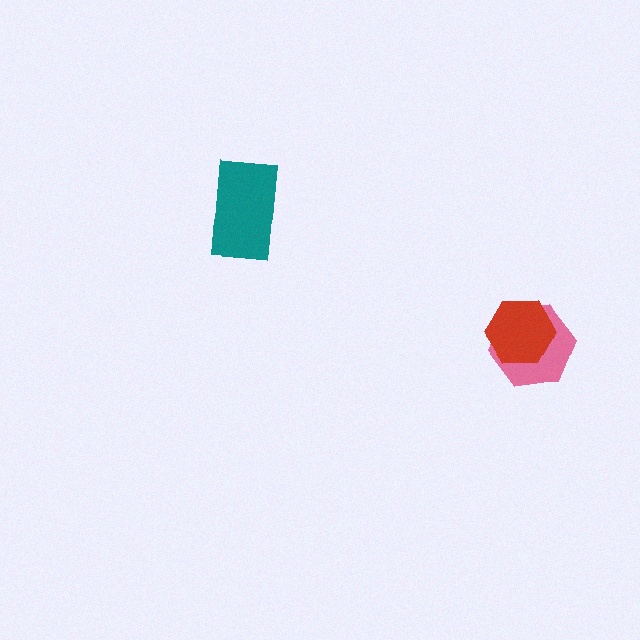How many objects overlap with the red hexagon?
1 object overlaps with the red hexagon.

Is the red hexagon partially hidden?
No, no other shape covers it.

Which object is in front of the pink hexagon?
The red hexagon is in front of the pink hexagon.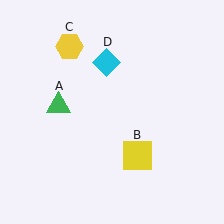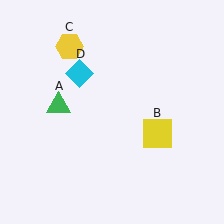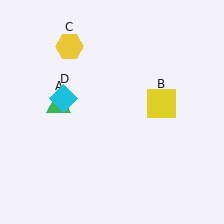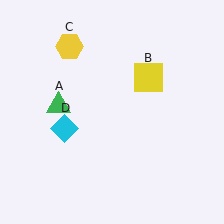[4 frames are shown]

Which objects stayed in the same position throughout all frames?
Green triangle (object A) and yellow hexagon (object C) remained stationary.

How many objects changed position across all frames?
2 objects changed position: yellow square (object B), cyan diamond (object D).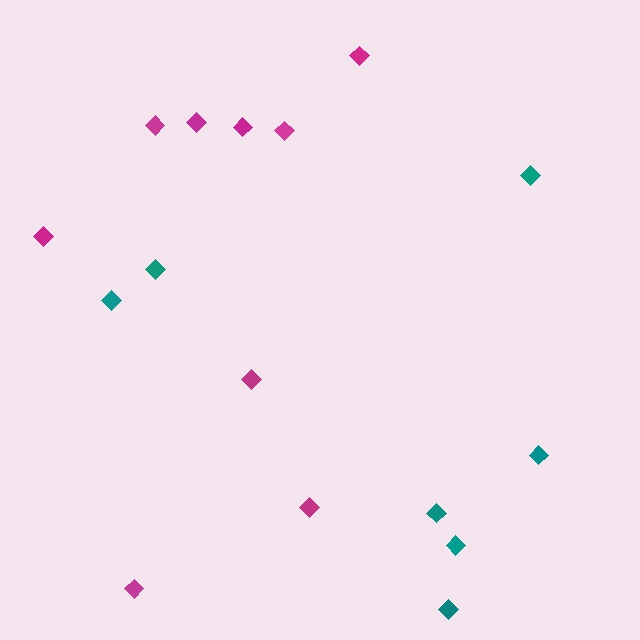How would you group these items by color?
There are 2 groups: one group of teal diamonds (7) and one group of magenta diamonds (9).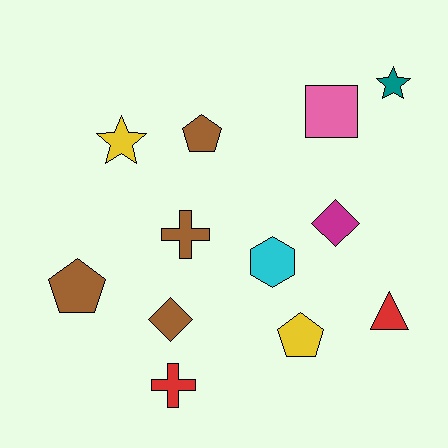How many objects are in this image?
There are 12 objects.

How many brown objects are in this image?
There are 4 brown objects.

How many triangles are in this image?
There is 1 triangle.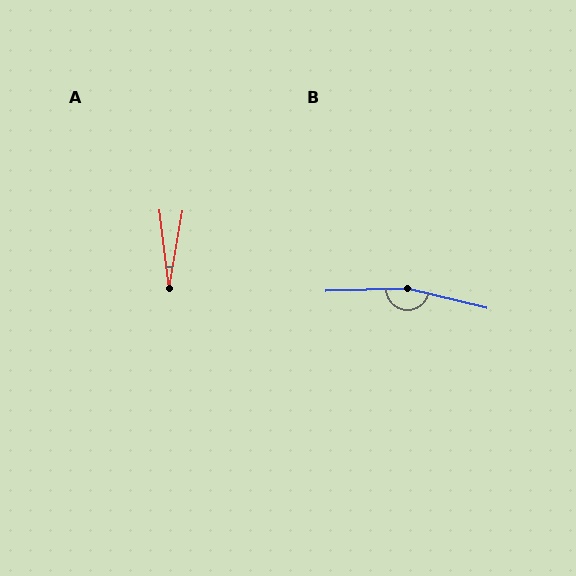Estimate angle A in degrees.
Approximately 17 degrees.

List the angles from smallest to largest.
A (17°), B (165°).